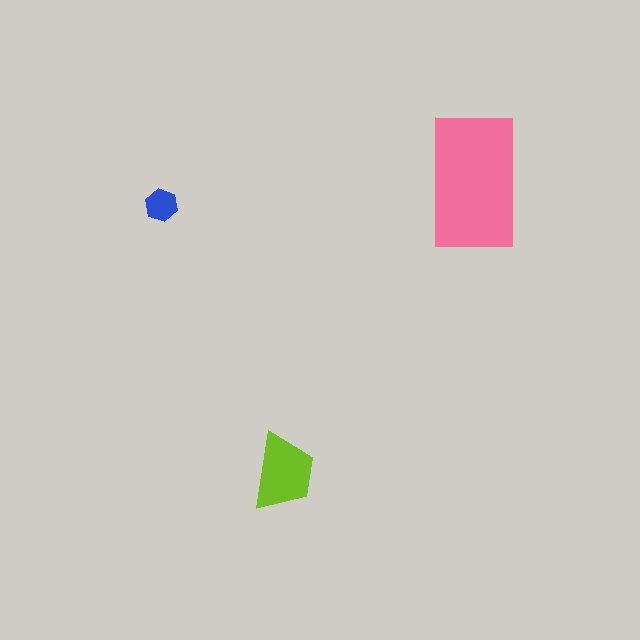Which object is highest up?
The pink rectangle is topmost.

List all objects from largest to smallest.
The pink rectangle, the lime trapezoid, the blue hexagon.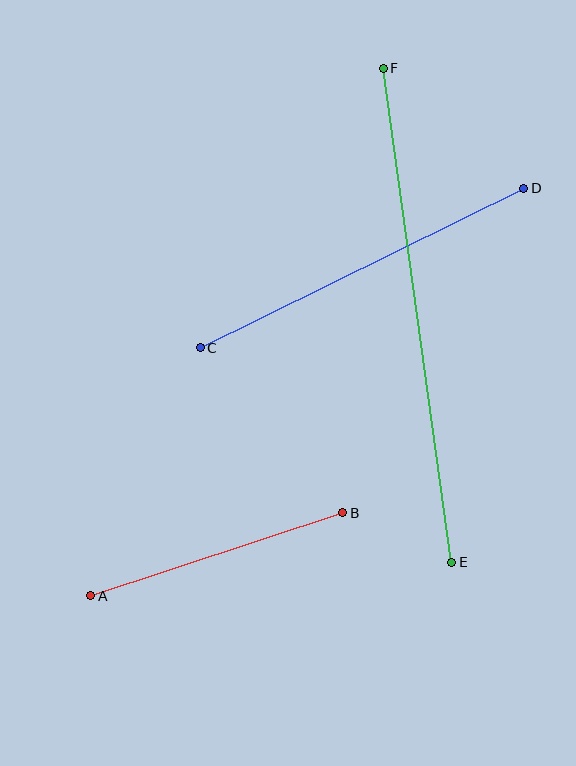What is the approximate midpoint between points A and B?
The midpoint is at approximately (217, 554) pixels.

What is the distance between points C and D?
The distance is approximately 361 pixels.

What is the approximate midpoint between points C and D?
The midpoint is at approximately (362, 268) pixels.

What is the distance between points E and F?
The distance is approximately 499 pixels.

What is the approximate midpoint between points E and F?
The midpoint is at approximately (417, 315) pixels.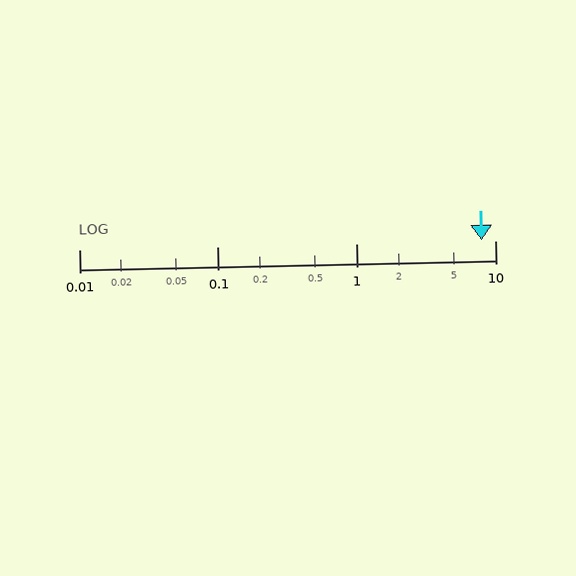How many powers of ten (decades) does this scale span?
The scale spans 3 decades, from 0.01 to 10.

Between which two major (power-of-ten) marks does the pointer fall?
The pointer is between 1 and 10.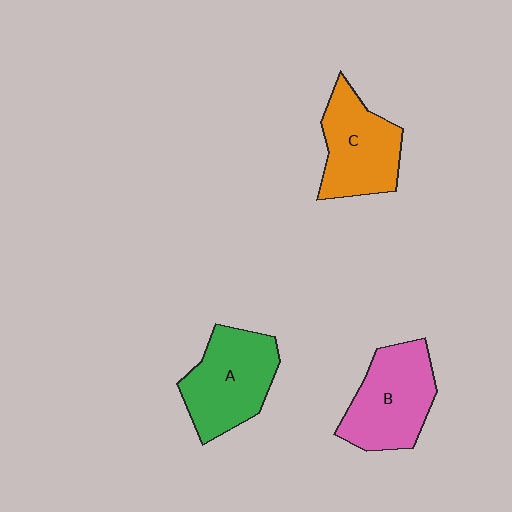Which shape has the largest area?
Shape A (green).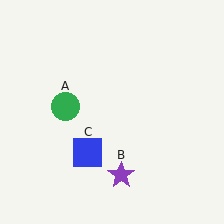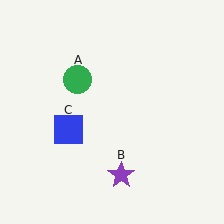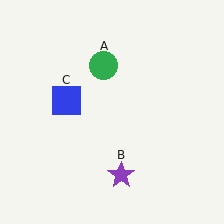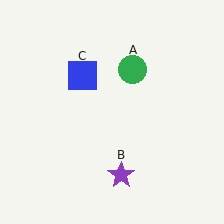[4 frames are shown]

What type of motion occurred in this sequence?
The green circle (object A), blue square (object C) rotated clockwise around the center of the scene.